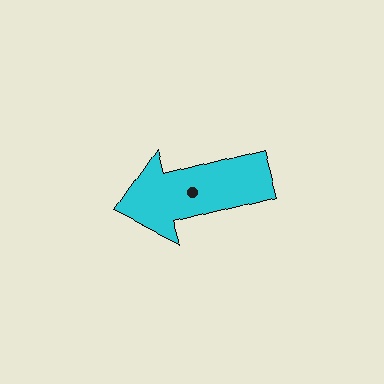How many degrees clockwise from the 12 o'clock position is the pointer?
Approximately 255 degrees.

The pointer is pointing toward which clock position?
Roughly 9 o'clock.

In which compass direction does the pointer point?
West.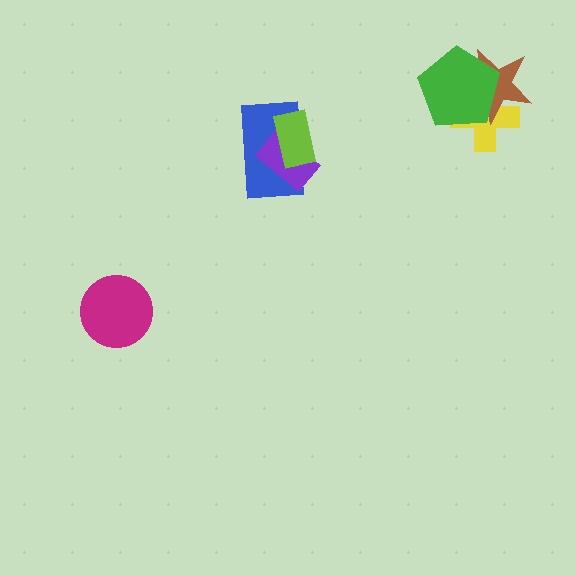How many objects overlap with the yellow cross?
2 objects overlap with the yellow cross.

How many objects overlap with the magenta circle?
0 objects overlap with the magenta circle.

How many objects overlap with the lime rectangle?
2 objects overlap with the lime rectangle.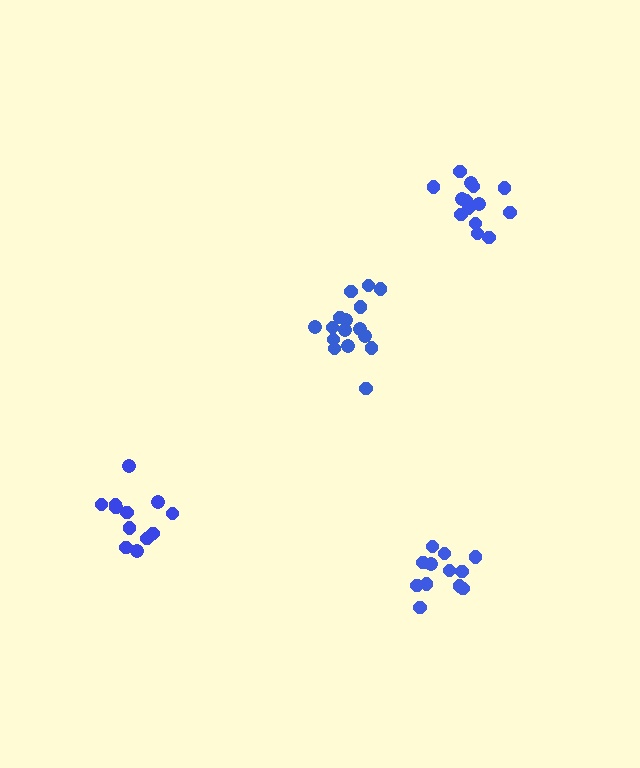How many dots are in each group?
Group 1: 16 dots, Group 2: 14 dots, Group 3: 12 dots, Group 4: 12 dots (54 total).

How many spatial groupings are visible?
There are 4 spatial groupings.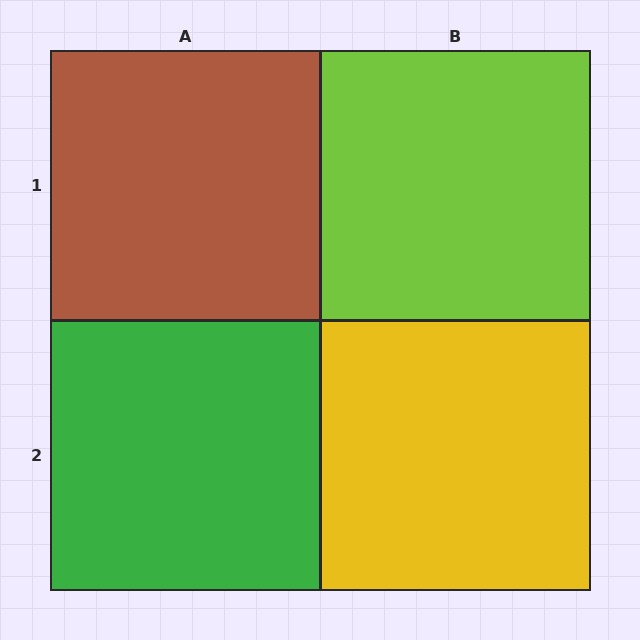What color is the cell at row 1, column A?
Brown.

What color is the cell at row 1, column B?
Lime.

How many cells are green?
1 cell is green.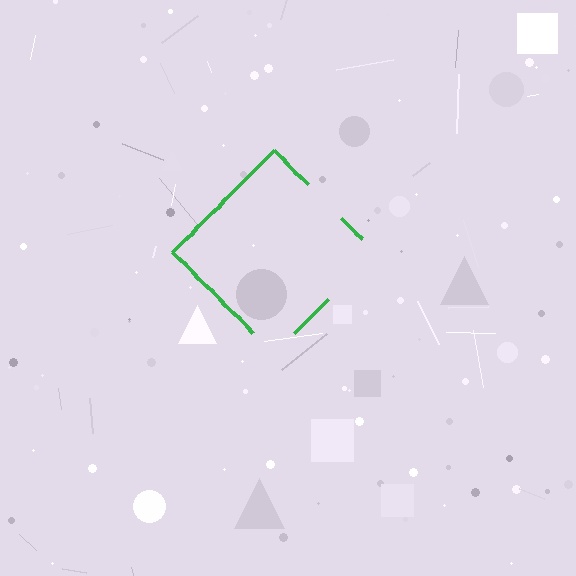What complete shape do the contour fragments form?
The contour fragments form a diamond.